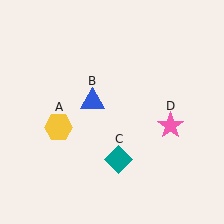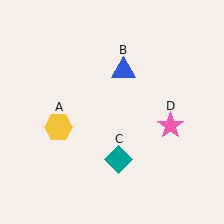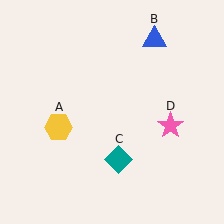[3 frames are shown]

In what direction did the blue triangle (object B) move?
The blue triangle (object B) moved up and to the right.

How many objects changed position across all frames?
1 object changed position: blue triangle (object B).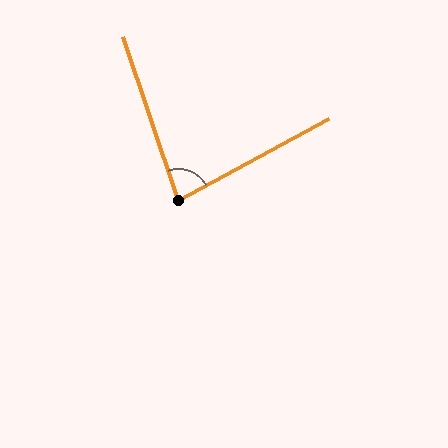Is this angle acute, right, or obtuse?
It is acute.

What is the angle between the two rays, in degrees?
Approximately 80 degrees.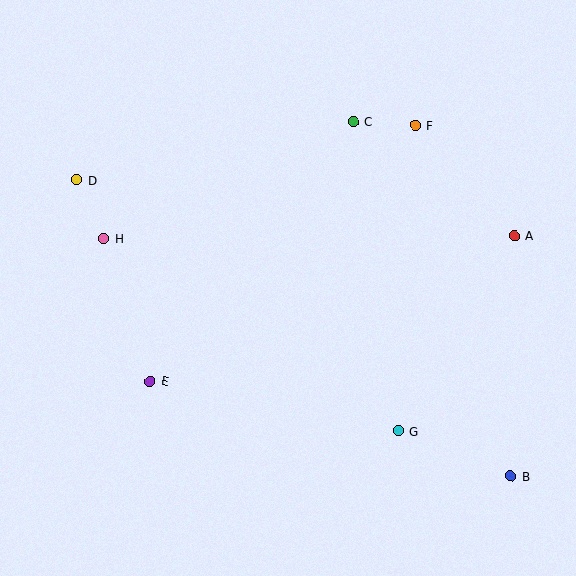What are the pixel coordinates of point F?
Point F is at (415, 125).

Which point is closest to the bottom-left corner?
Point E is closest to the bottom-left corner.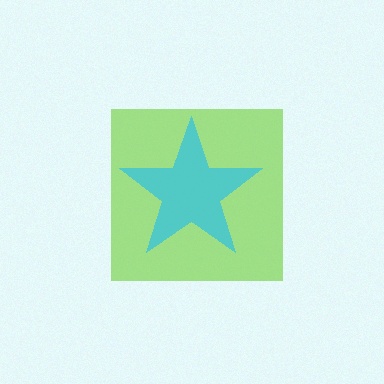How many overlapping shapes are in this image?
There are 2 overlapping shapes in the image.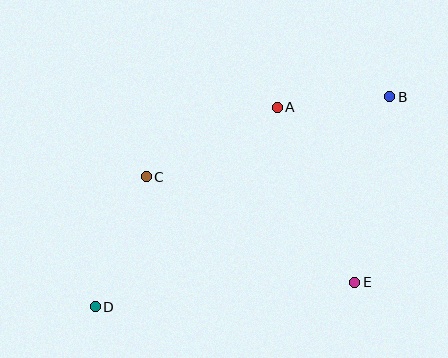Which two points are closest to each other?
Points A and B are closest to each other.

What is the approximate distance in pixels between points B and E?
The distance between B and E is approximately 189 pixels.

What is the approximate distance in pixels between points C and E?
The distance between C and E is approximately 234 pixels.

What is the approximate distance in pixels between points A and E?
The distance between A and E is approximately 191 pixels.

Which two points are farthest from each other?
Points B and D are farthest from each other.